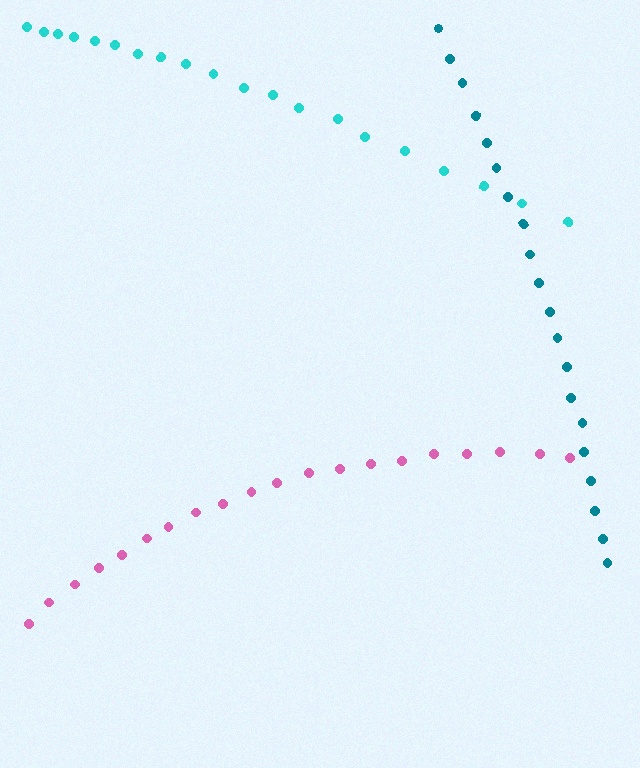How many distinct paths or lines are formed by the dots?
There are 3 distinct paths.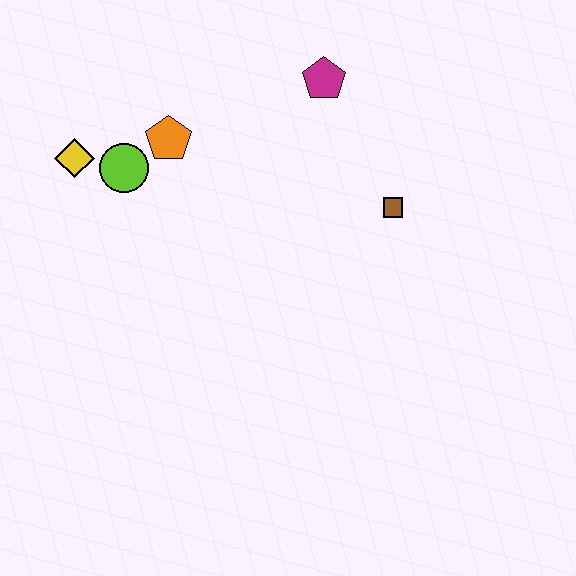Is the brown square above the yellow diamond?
No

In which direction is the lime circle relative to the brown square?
The lime circle is to the left of the brown square.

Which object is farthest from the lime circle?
The brown square is farthest from the lime circle.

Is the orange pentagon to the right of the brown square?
No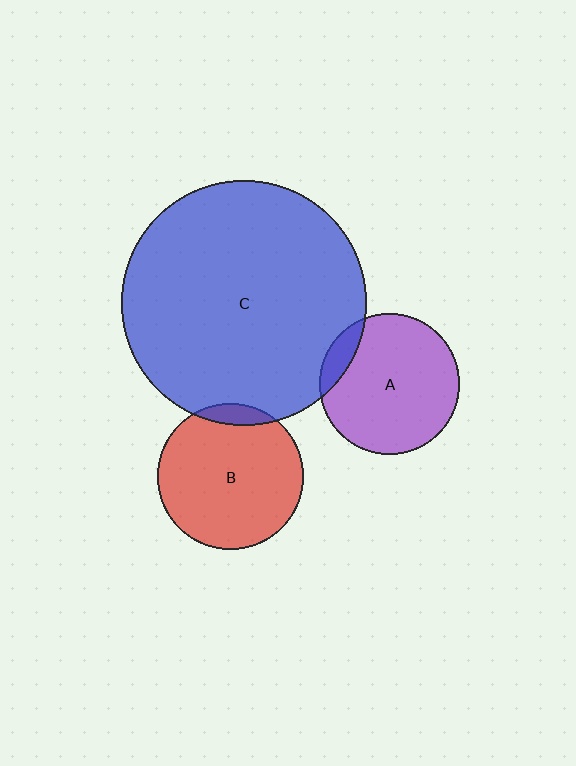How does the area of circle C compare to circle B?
Approximately 2.8 times.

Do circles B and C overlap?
Yes.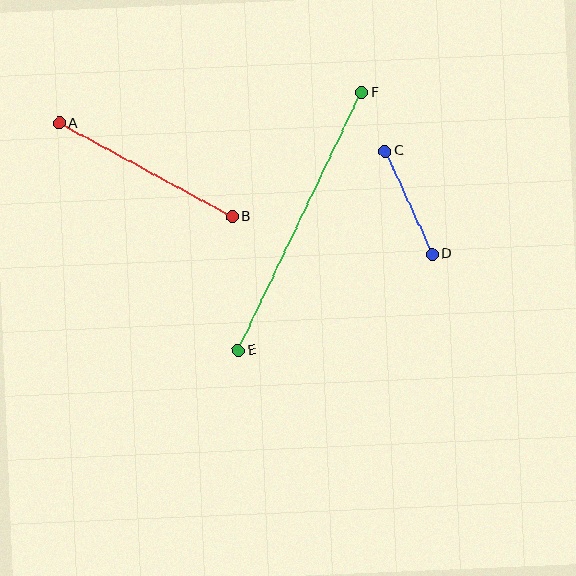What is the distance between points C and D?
The distance is approximately 113 pixels.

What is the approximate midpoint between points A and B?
The midpoint is at approximately (146, 170) pixels.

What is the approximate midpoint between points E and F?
The midpoint is at approximately (300, 221) pixels.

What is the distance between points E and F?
The distance is approximately 286 pixels.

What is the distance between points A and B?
The distance is approximately 197 pixels.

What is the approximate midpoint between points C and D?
The midpoint is at approximately (409, 203) pixels.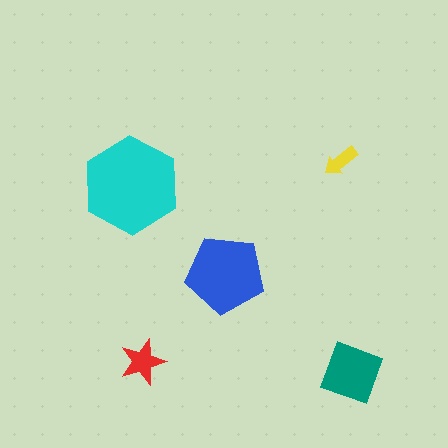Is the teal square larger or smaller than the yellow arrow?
Larger.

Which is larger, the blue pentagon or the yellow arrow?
The blue pentagon.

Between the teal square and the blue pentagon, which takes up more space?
The blue pentagon.